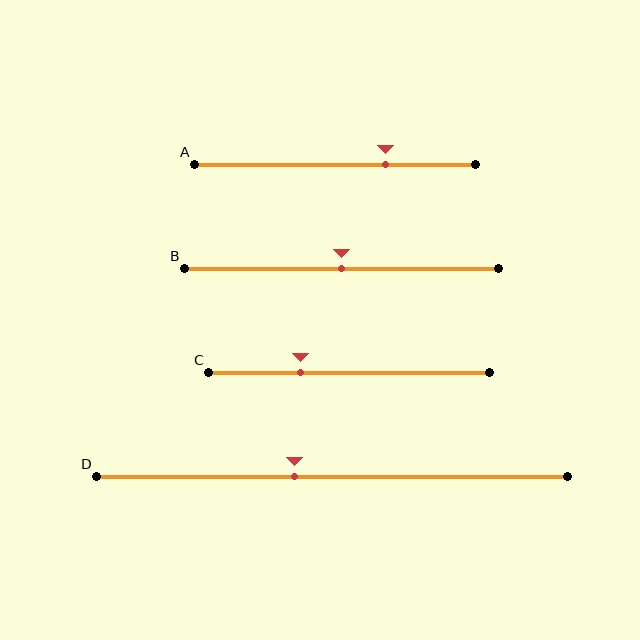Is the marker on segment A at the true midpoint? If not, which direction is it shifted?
No, the marker on segment A is shifted to the right by about 18% of the segment length.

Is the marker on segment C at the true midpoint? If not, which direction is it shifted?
No, the marker on segment C is shifted to the left by about 17% of the segment length.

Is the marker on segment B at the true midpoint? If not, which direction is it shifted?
Yes, the marker on segment B is at the true midpoint.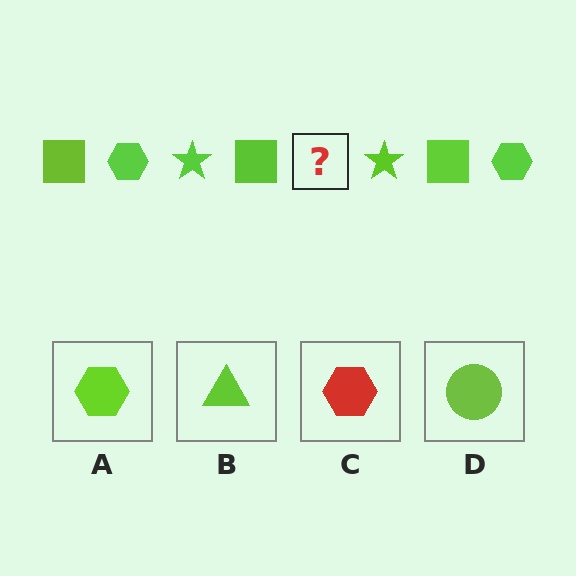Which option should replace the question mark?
Option A.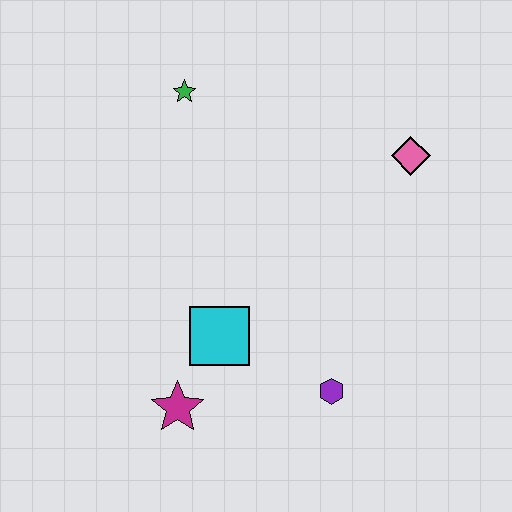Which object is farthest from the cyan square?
The pink diamond is farthest from the cyan square.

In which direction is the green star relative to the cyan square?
The green star is above the cyan square.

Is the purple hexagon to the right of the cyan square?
Yes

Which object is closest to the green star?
The pink diamond is closest to the green star.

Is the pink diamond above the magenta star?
Yes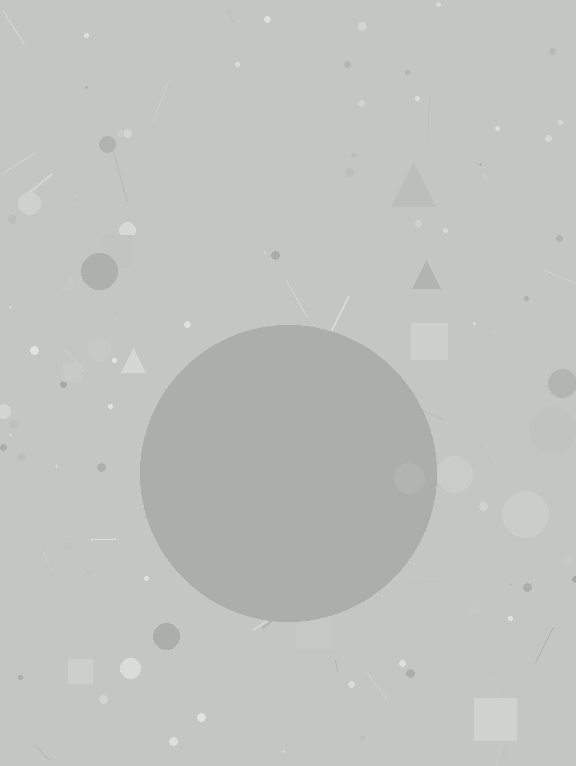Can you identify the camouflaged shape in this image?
The camouflaged shape is a circle.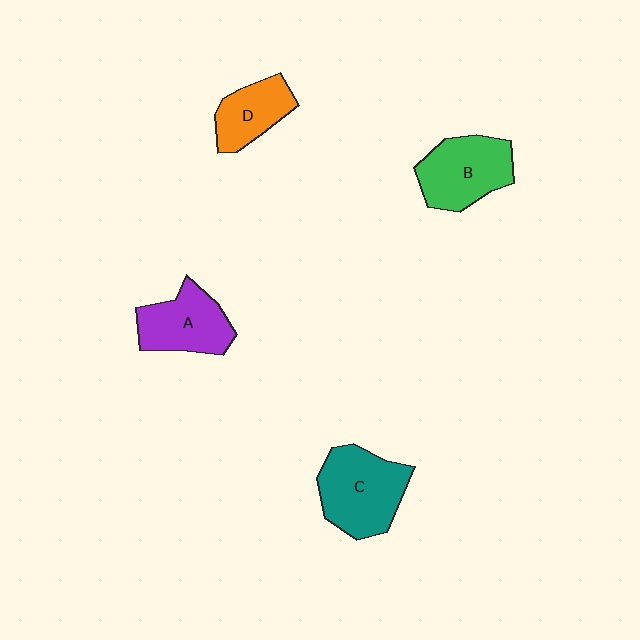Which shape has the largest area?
Shape C (teal).